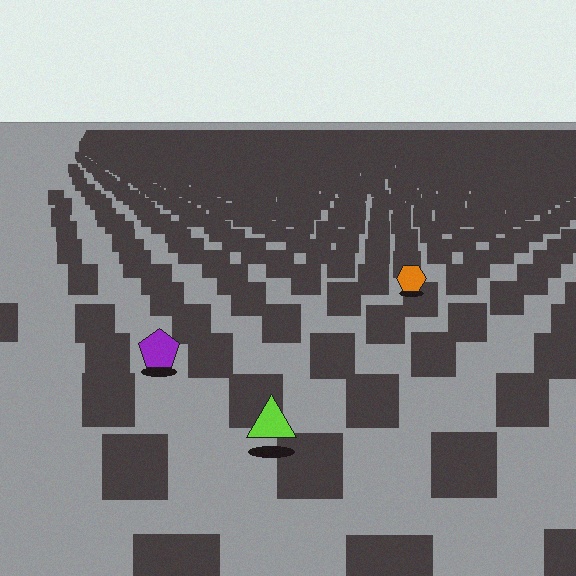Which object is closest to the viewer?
The lime triangle is closest. The texture marks near it are larger and more spread out.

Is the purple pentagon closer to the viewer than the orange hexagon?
Yes. The purple pentagon is closer — you can tell from the texture gradient: the ground texture is coarser near it.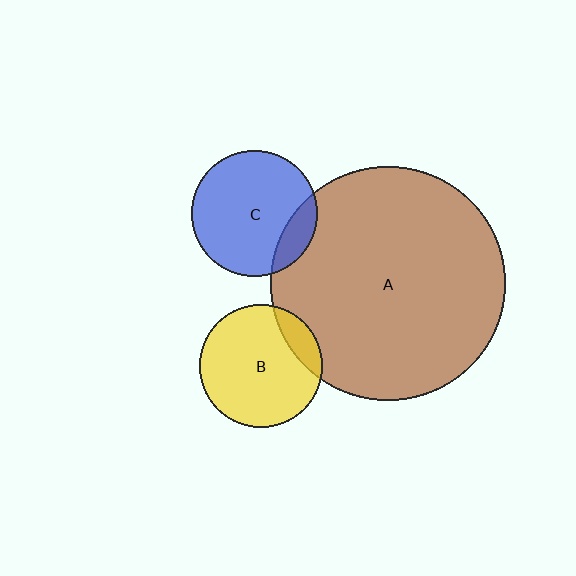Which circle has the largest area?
Circle A (brown).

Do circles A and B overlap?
Yes.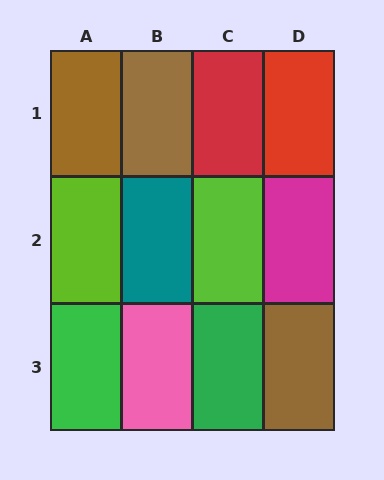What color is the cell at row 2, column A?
Lime.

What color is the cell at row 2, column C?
Lime.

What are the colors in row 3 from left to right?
Green, pink, green, brown.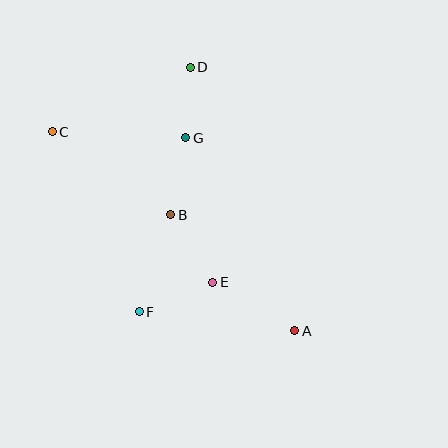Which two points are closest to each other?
Points D and G are closest to each other.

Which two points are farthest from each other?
Points A and C are farthest from each other.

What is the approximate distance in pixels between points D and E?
The distance between D and E is approximately 216 pixels.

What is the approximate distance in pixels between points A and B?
The distance between A and B is approximately 170 pixels.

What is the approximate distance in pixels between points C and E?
The distance between C and E is approximately 220 pixels.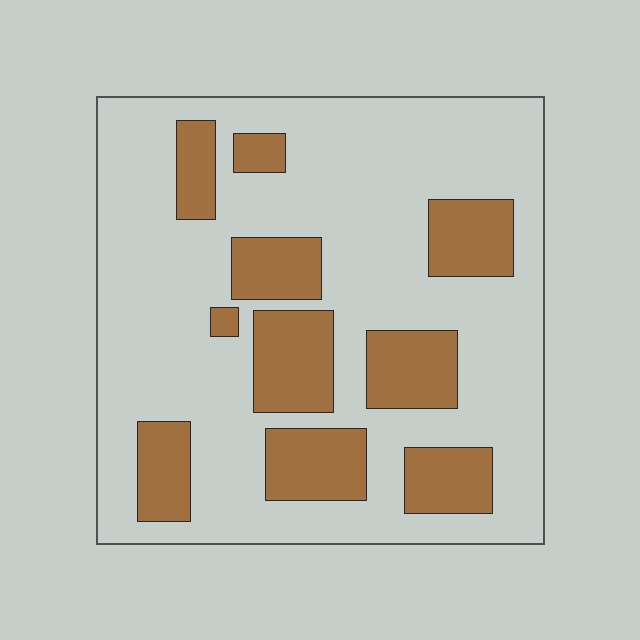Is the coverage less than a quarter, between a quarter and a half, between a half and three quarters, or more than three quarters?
Between a quarter and a half.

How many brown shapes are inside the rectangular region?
10.